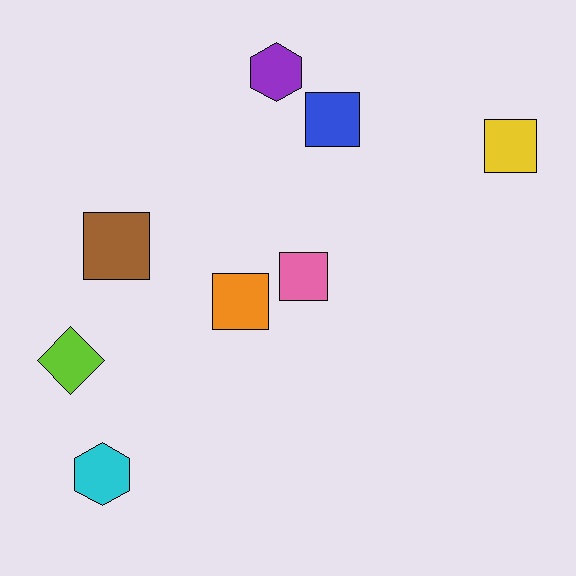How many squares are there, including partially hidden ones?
There are 5 squares.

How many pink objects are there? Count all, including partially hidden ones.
There is 1 pink object.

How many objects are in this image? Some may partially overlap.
There are 8 objects.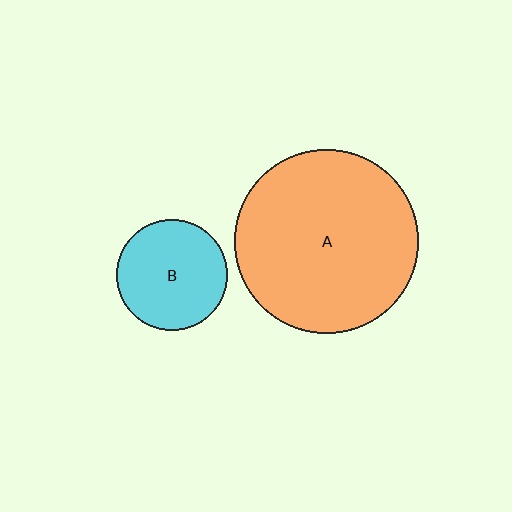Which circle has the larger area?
Circle A (orange).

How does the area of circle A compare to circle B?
Approximately 2.8 times.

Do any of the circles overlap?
No, none of the circles overlap.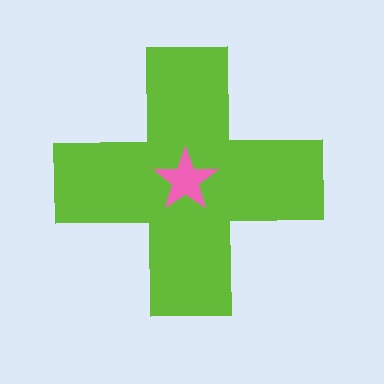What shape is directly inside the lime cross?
The pink star.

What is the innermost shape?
The pink star.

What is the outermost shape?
The lime cross.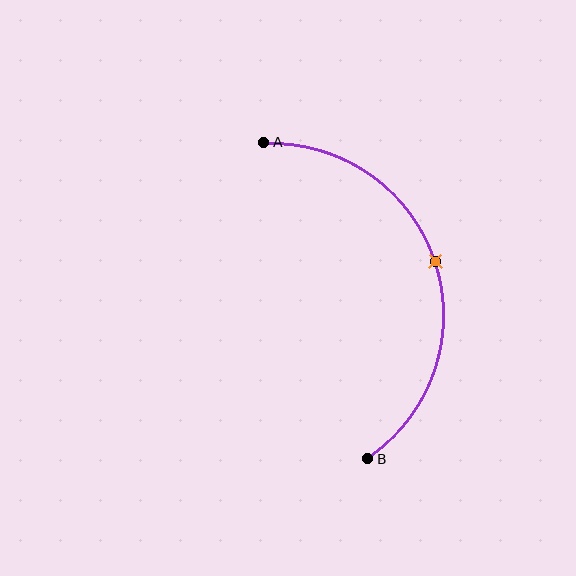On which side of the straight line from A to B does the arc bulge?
The arc bulges to the right of the straight line connecting A and B.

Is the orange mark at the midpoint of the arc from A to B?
Yes. The orange mark lies on the arc at equal arc-length from both A and B — it is the arc midpoint.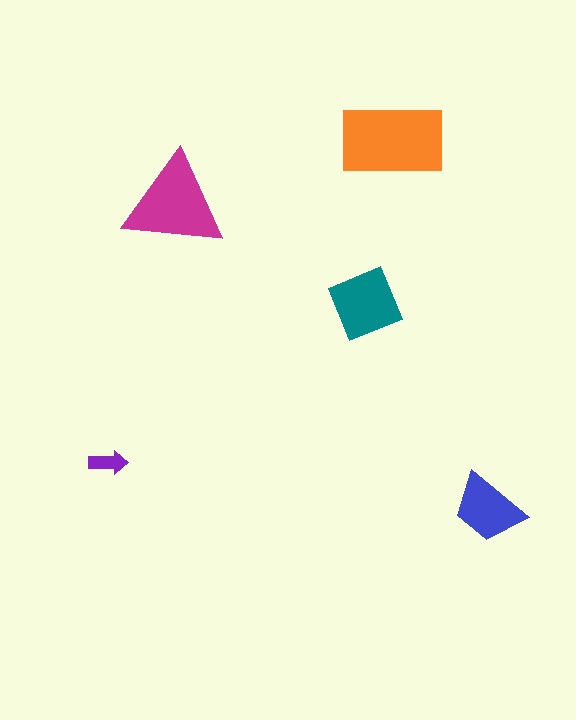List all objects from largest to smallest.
The orange rectangle, the magenta triangle, the teal diamond, the blue trapezoid, the purple arrow.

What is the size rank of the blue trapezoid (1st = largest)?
4th.